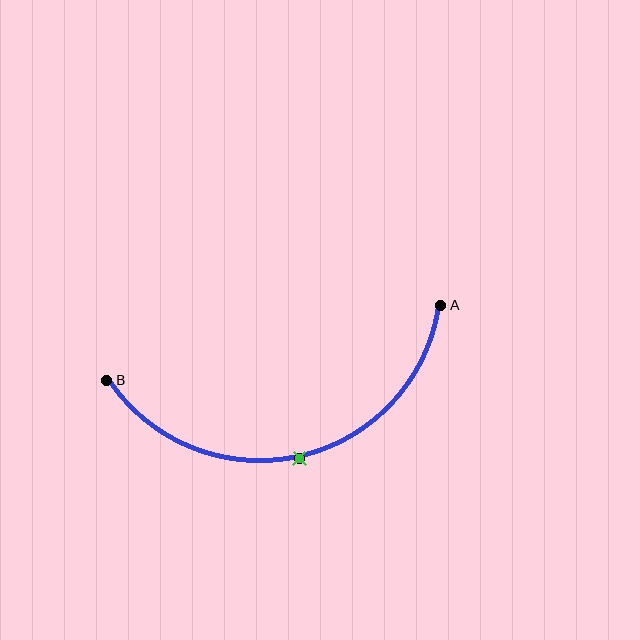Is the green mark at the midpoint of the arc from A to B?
Yes. The green mark lies on the arc at equal arc-length from both A and B — it is the arc midpoint.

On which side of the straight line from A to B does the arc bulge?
The arc bulges below the straight line connecting A and B.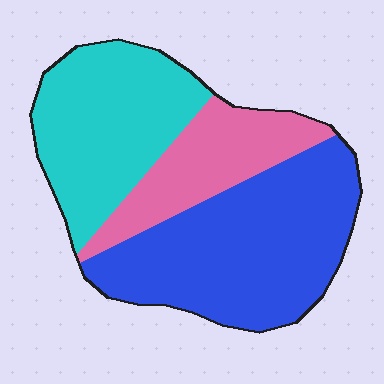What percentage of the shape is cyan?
Cyan takes up about one third (1/3) of the shape.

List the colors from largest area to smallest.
From largest to smallest: blue, cyan, pink.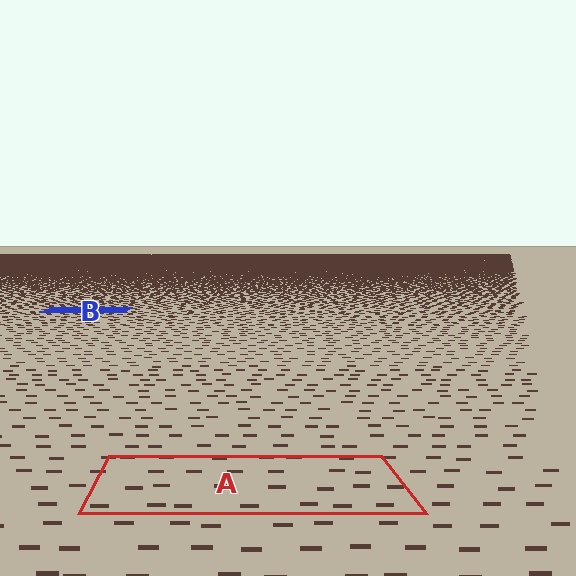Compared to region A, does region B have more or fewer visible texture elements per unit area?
Region B has more texture elements per unit area — they are packed more densely because it is farther away.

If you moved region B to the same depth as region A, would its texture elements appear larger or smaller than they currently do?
They would appear larger. At a closer depth, the same texture elements are projected at a bigger on-screen size.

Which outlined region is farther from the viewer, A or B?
Region B is farther from the viewer — the texture elements inside it appear smaller and more densely packed.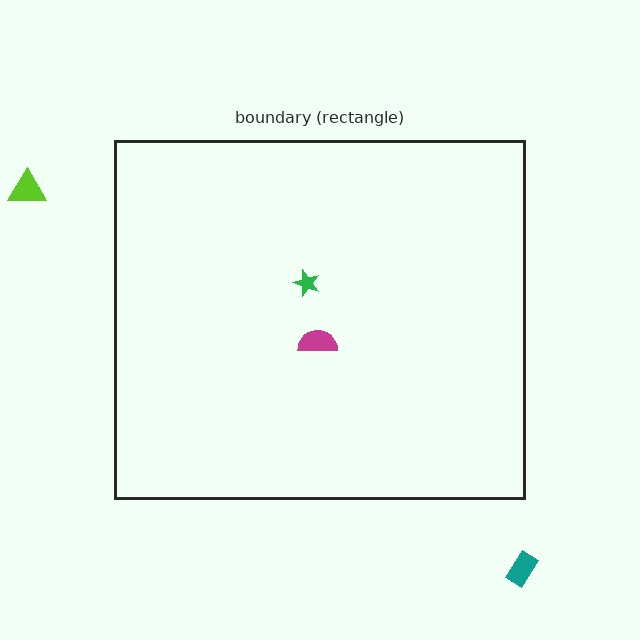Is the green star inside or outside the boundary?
Inside.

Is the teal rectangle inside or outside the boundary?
Outside.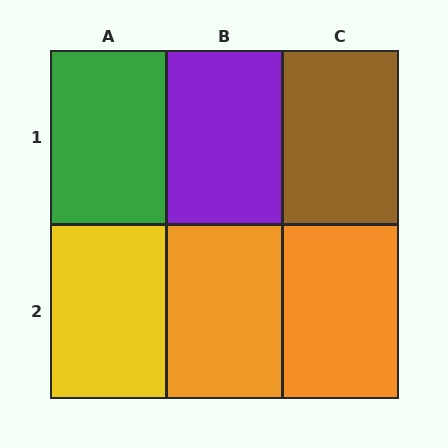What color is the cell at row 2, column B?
Orange.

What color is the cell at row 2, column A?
Yellow.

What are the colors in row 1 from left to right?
Green, purple, brown.